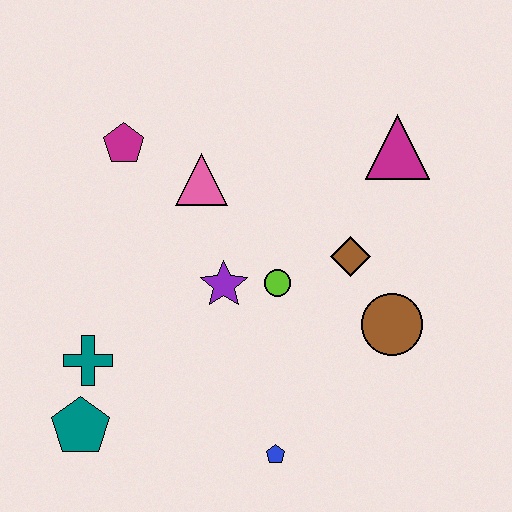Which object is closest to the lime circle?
The purple star is closest to the lime circle.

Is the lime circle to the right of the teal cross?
Yes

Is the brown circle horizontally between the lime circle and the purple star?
No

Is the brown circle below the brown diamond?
Yes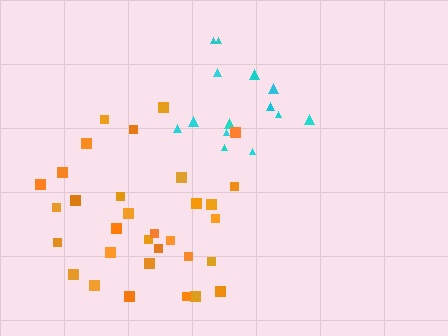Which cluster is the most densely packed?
Orange.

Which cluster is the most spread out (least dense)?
Cyan.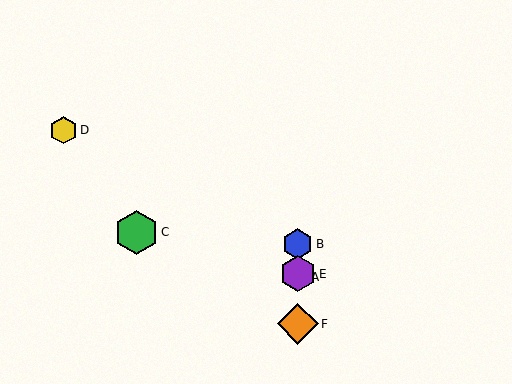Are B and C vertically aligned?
No, B is at x≈298 and C is at x≈136.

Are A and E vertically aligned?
Yes, both are at x≈298.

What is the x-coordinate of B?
Object B is at x≈298.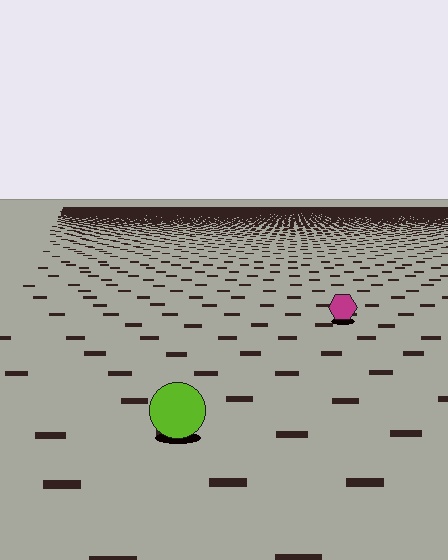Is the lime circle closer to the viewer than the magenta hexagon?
Yes. The lime circle is closer — you can tell from the texture gradient: the ground texture is coarser near it.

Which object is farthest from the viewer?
The magenta hexagon is farthest from the viewer. It appears smaller and the ground texture around it is denser.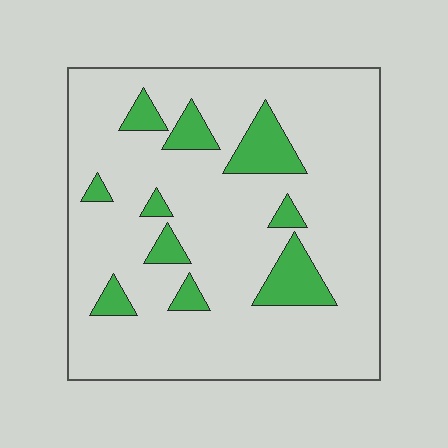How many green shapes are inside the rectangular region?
10.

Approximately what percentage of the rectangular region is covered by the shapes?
Approximately 15%.